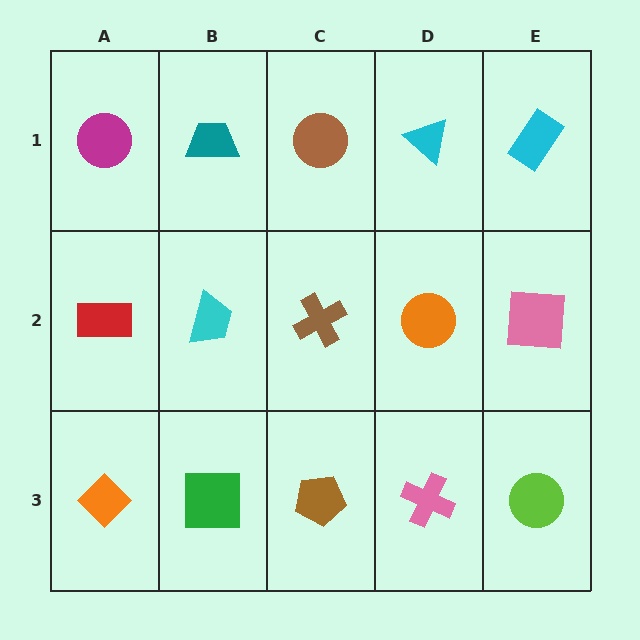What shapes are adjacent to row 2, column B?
A teal trapezoid (row 1, column B), a green square (row 3, column B), a red rectangle (row 2, column A), a brown cross (row 2, column C).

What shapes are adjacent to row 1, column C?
A brown cross (row 2, column C), a teal trapezoid (row 1, column B), a cyan triangle (row 1, column D).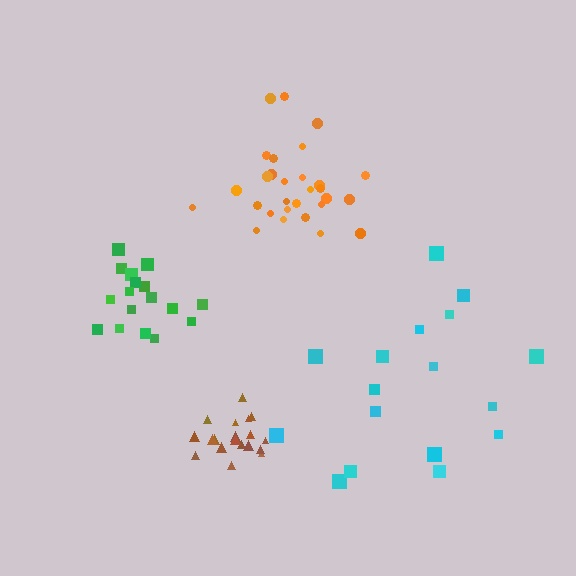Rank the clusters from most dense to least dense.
brown, green, orange, cyan.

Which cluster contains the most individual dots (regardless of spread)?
Orange (29).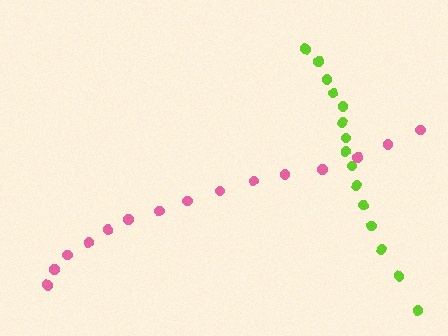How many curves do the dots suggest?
There are 2 distinct paths.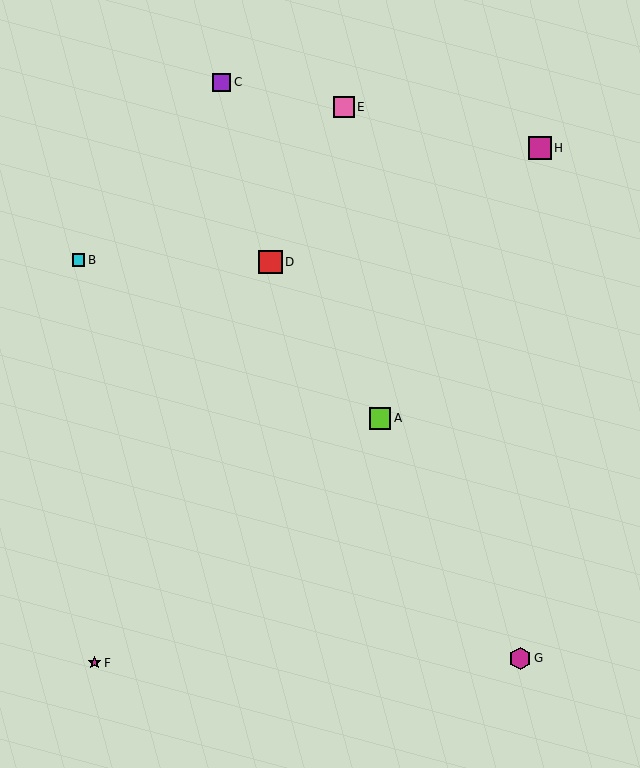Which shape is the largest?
The red square (labeled D) is the largest.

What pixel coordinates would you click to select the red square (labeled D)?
Click at (270, 262) to select the red square D.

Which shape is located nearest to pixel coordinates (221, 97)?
The purple square (labeled C) at (222, 83) is nearest to that location.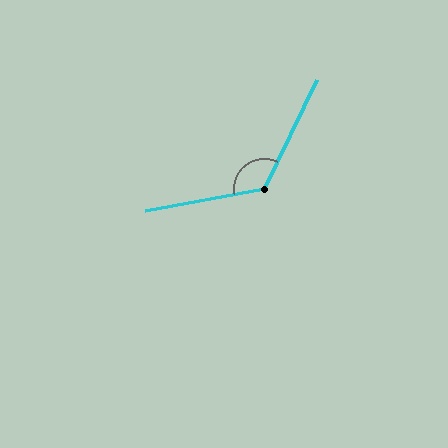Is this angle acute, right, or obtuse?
It is obtuse.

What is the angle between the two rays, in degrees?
Approximately 126 degrees.